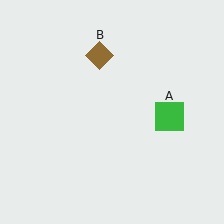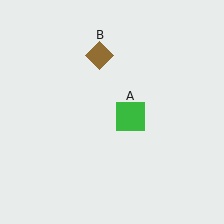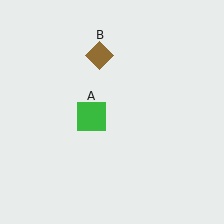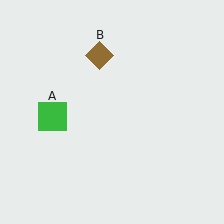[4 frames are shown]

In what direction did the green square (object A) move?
The green square (object A) moved left.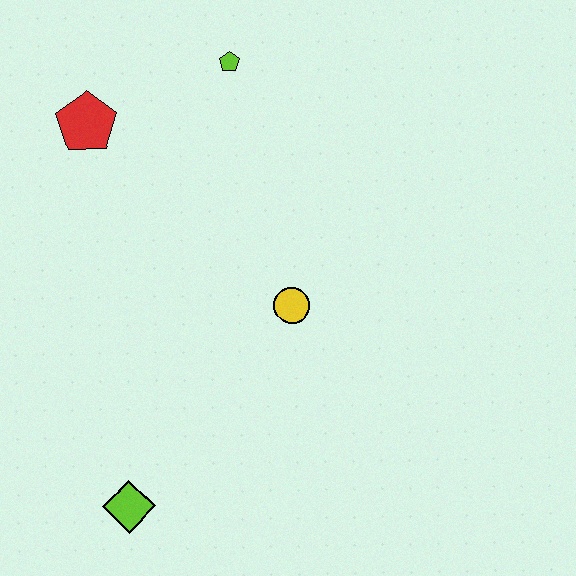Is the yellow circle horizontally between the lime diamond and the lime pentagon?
No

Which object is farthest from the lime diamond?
The lime pentagon is farthest from the lime diamond.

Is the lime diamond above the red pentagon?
No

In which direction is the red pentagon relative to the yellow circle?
The red pentagon is to the left of the yellow circle.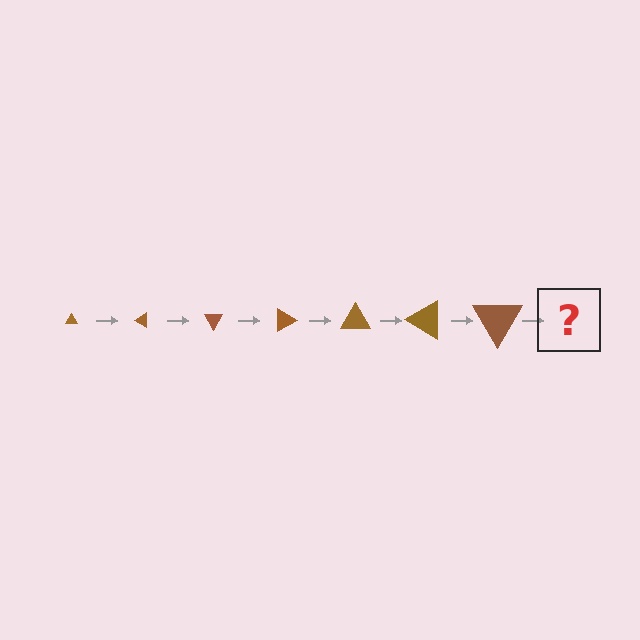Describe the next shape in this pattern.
It should be a triangle, larger than the previous one and rotated 210 degrees from the start.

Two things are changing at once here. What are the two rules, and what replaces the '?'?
The two rules are that the triangle grows larger each step and it rotates 30 degrees each step. The '?' should be a triangle, larger than the previous one and rotated 210 degrees from the start.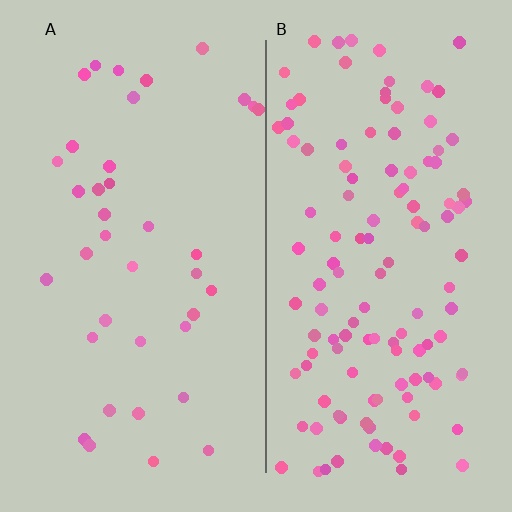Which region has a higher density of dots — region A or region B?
B (the right).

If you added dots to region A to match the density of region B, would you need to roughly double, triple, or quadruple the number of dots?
Approximately triple.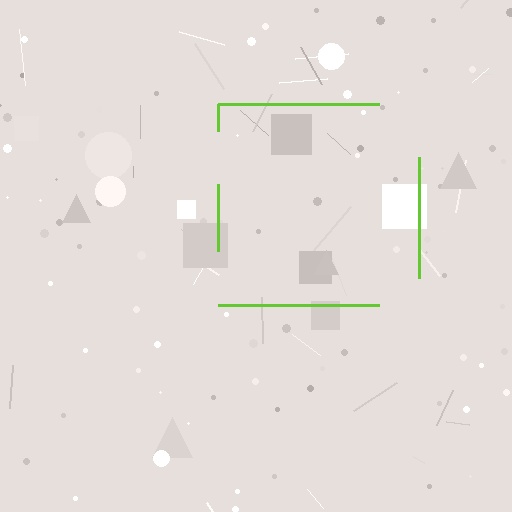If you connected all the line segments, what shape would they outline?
They would outline a square.